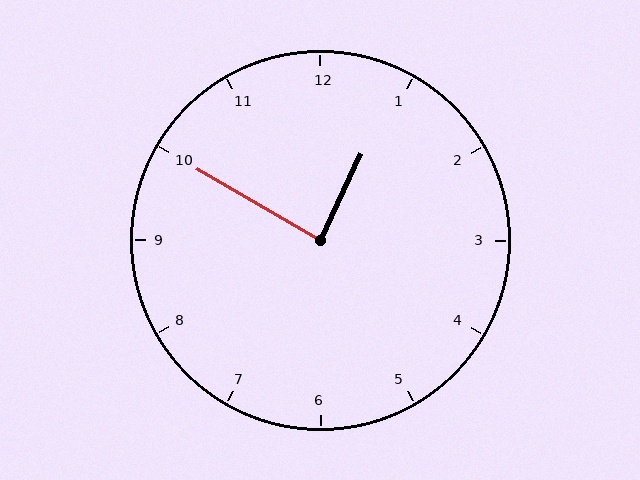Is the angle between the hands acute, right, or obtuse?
It is right.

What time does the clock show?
12:50.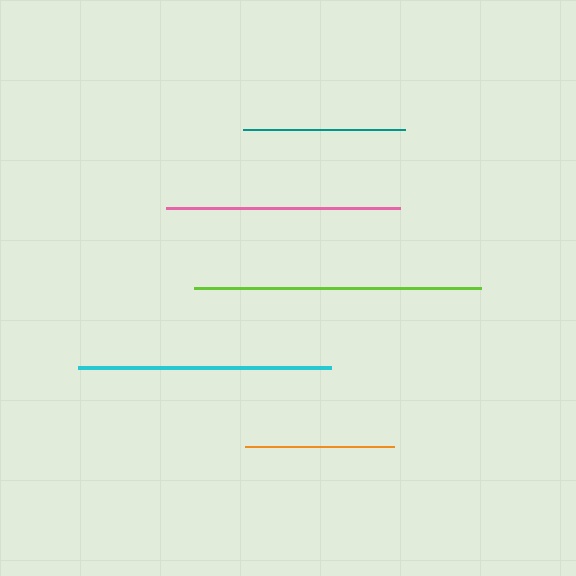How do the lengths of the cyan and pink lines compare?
The cyan and pink lines are approximately the same length.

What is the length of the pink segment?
The pink segment is approximately 233 pixels long.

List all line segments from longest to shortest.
From longest to shortest: lime, cyan, pink, teal, orange.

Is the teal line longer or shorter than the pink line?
The pink line is longer than the teal line.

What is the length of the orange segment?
The orange segment is approximately 149 pixels long.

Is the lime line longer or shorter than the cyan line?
The lime line is longer than the cyan line.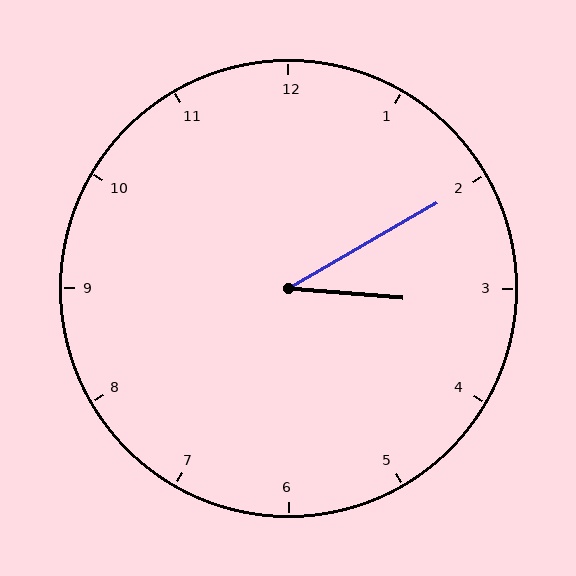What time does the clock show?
3:10.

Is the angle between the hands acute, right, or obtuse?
It is acute.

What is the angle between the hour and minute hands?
Approximately 35 degrees.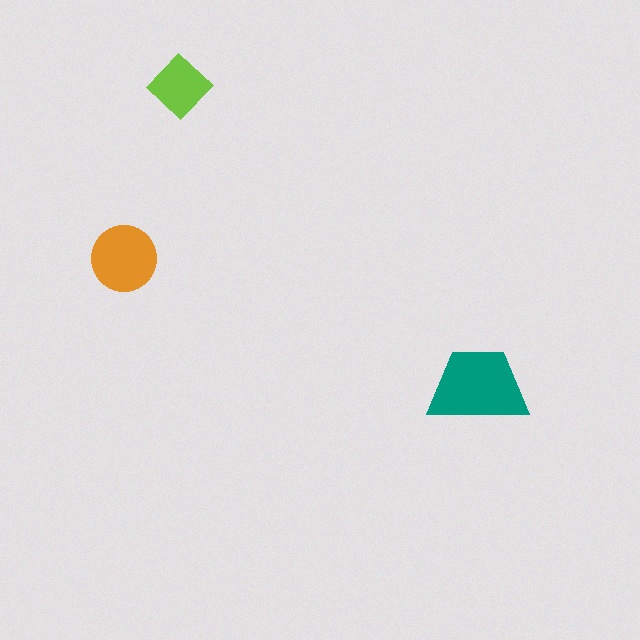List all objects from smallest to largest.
The lime diamond, the orange circle, the teal trapezoid.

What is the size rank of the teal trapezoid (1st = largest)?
1st.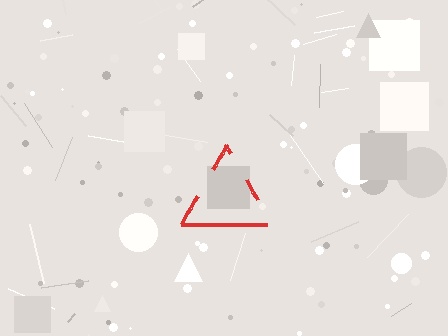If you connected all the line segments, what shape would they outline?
They would outline a triangle.